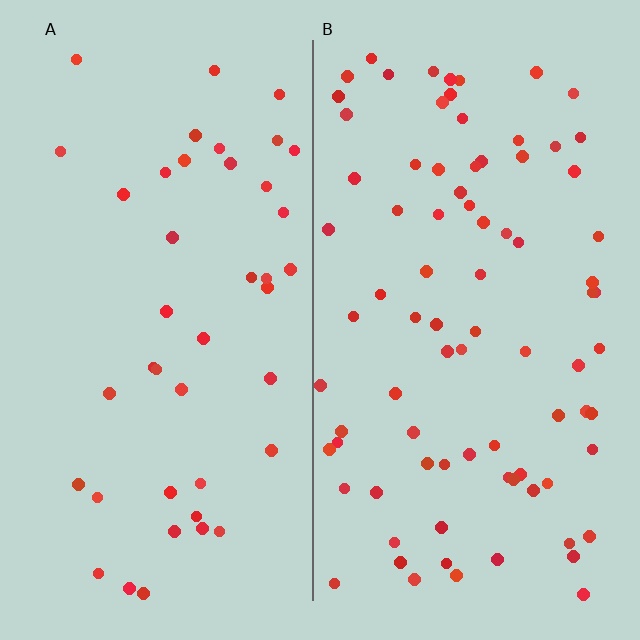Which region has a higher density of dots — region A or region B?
B (the right).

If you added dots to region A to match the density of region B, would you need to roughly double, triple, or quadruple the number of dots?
Approximately double.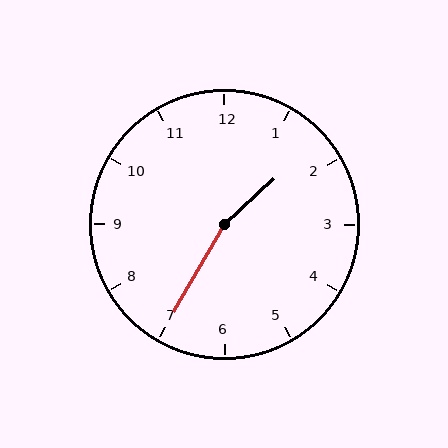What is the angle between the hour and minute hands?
Approximately 162 degrees.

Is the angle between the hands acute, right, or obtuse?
It is obtuse.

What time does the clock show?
1:35.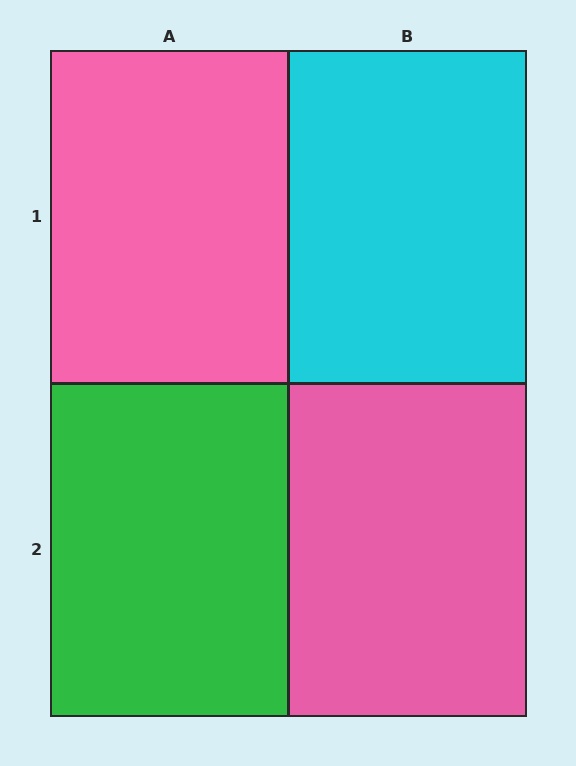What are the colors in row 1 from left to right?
Pink, cyan.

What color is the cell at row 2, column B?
Pink.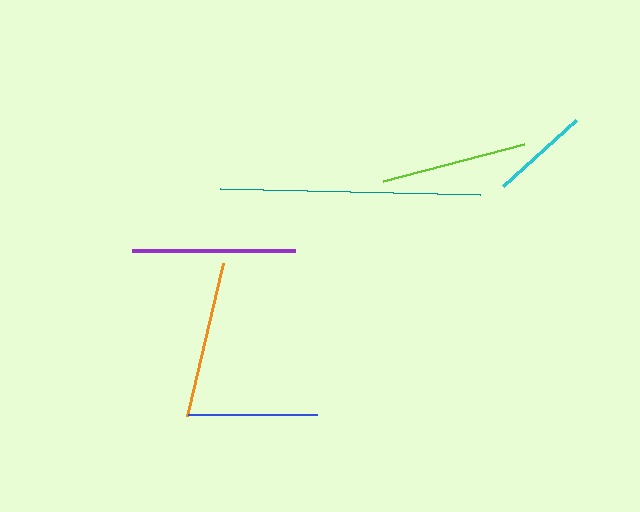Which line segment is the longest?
The teal line is the longest at approximately 261 pixels.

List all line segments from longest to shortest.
From longest to shortest: teal, purple, orange, lime, blue, cyan.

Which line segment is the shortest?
The cyan line is the shortest at approximately 99 pixels.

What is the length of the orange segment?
The orange segment is approximately 157 pixels long.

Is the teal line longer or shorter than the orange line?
The teal line is longer than the orange line.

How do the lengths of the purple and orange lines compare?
The purple and orange lines are approximately the same length.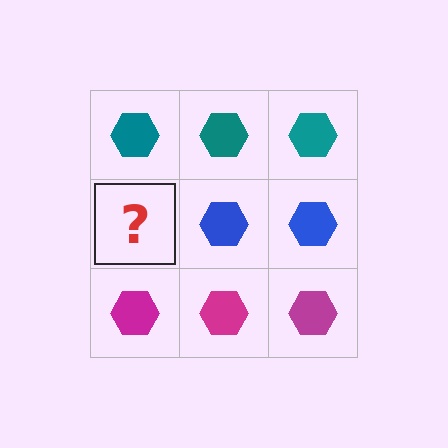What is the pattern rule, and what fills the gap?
The rule is that each row has a consistent color. The gap should be filled with a blue hexagon.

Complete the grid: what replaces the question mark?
The question mark should be replaced with a blue hexagon.